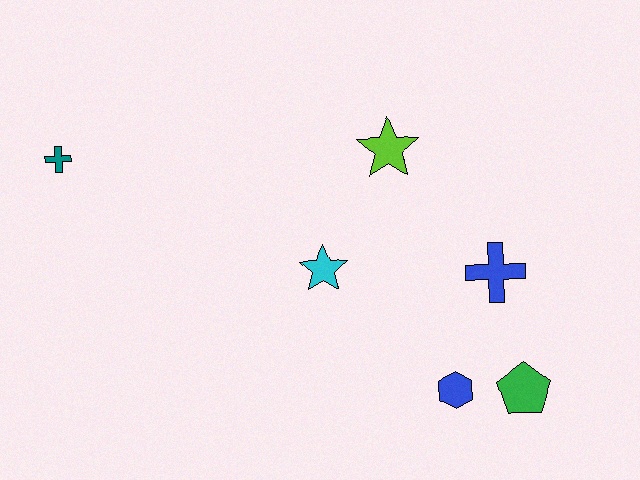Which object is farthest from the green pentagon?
The teal cross is farthest from the green pentagon.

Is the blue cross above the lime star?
No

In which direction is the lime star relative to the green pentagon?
The lime star is above the green pentagon.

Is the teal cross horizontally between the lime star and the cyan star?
No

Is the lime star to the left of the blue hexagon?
Yes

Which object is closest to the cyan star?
The lime star is closest to the cyan star.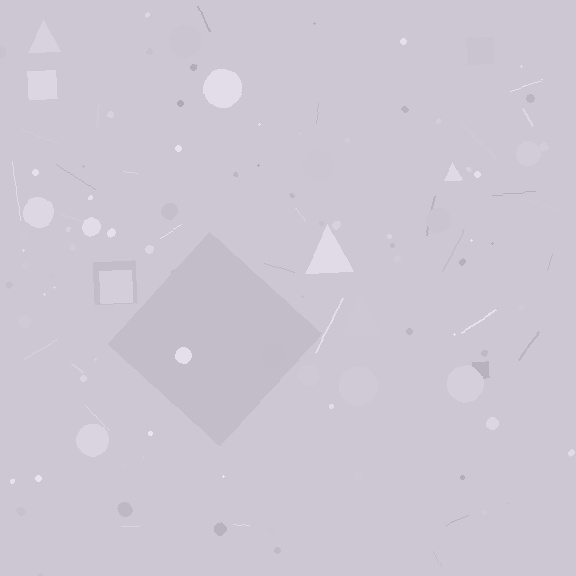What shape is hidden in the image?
A diamond is hidden in the image.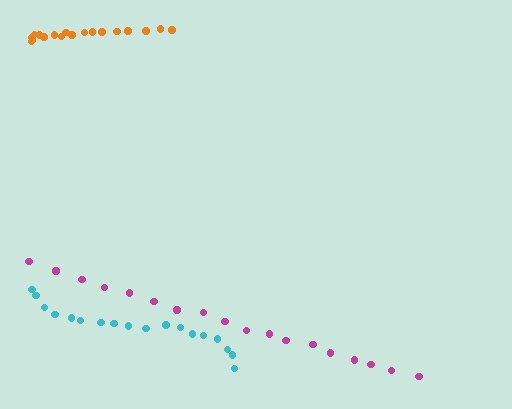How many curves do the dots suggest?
There are 3 distinct paths.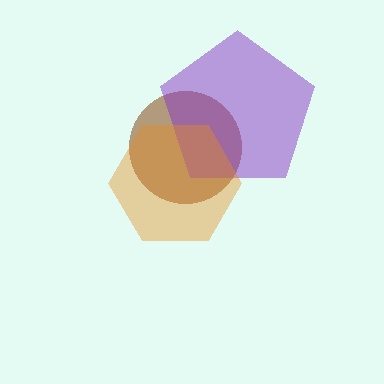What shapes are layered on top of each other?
The layered shapes are: a brown circle, a purple pentagon, an orange hexagon.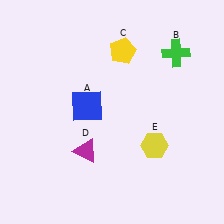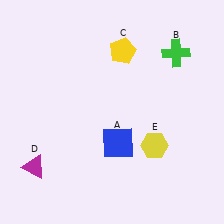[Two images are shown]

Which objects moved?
The objects that moved are: the blue square (A), the magenta triangle (D).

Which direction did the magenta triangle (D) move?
The magenta triangle (D) moved left.